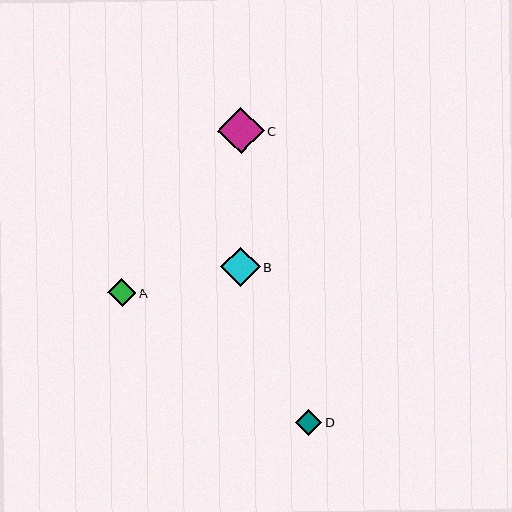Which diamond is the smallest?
Diamond D is the smallest with a size of approximately 26 pixels.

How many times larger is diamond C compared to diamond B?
Diamond C is approximately 1.2 times the size of diamond B.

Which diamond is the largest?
Diamond C is the largest with a size of approximately 46 pixels.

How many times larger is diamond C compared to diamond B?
Diamond C is approximately 1.2 times the size of diamond B.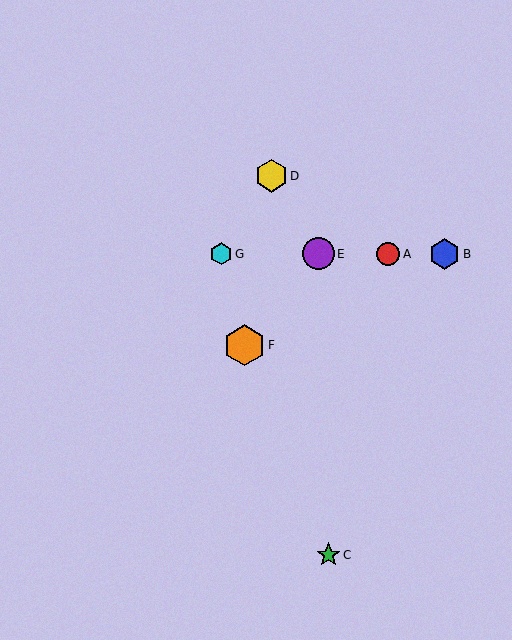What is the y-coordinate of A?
Object A is at y≈254.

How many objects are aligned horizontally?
4 objects (A, B, E, G) are aligned horizontally.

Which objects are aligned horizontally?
Objects A, B, E, G are aligned horizontally.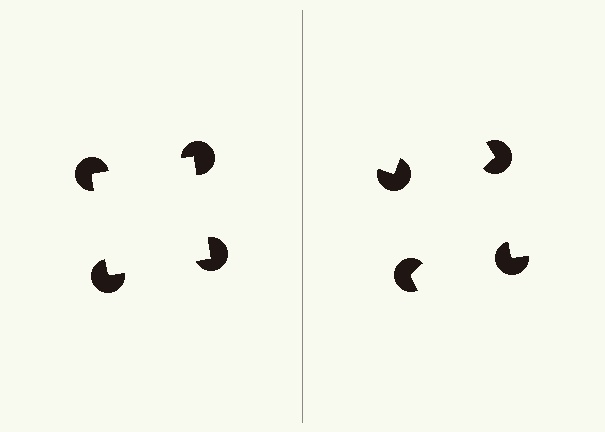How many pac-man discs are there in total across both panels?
8 — 4 on each side.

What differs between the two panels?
The pac-man discs are positioned identically on both sides; only the wedge orientations differ. On the left they align to a square; on the right they are misaligned.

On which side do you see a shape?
An illusory square appears on the left side. On the right side the wedge cuts are rotated, so no coherent shape forms.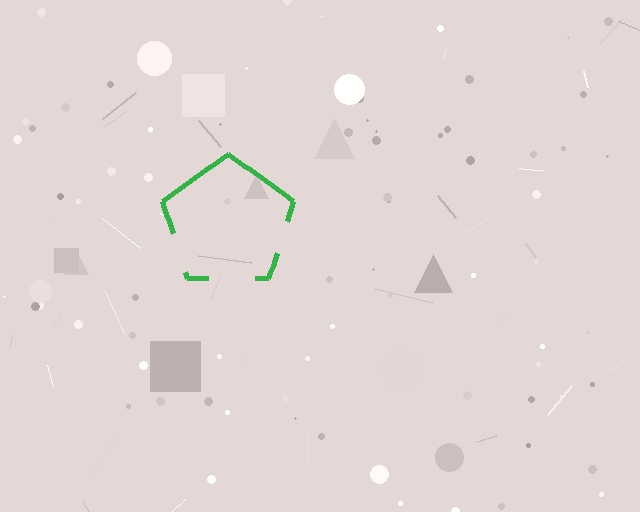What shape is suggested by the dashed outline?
The dashed outline suggests a pentagon.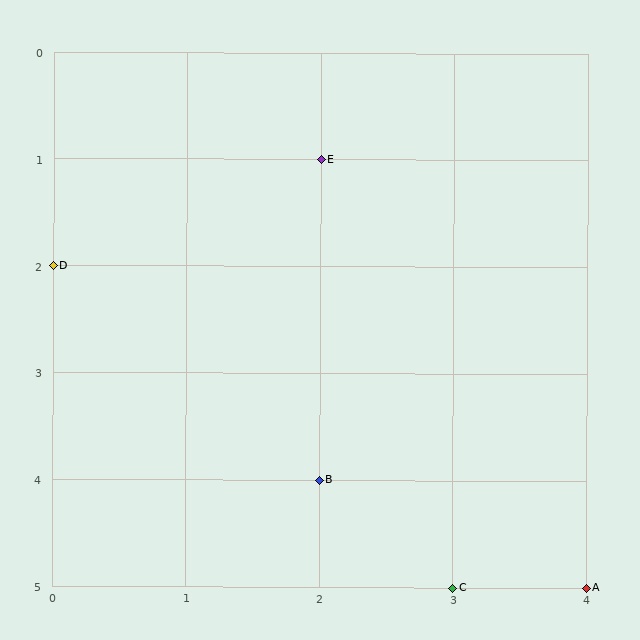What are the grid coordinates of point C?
Point C is at grid coordinates (3, 5).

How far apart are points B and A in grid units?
Points B and A are 2 columns and 1 row apart (about 2.2 grid units diagonally).